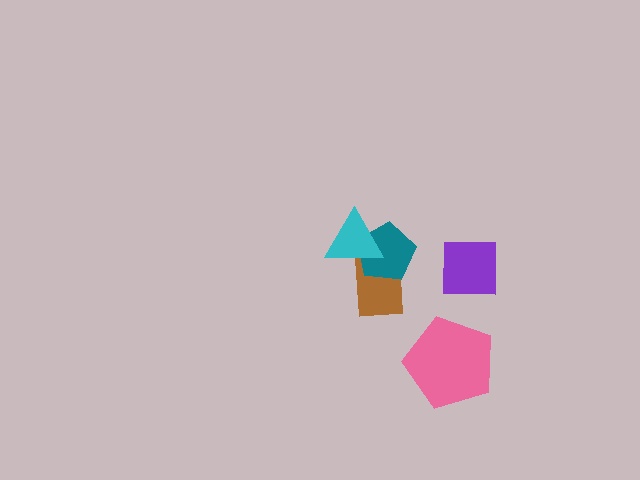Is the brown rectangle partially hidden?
Yes, it is partially covered by another shape.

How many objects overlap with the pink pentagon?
0 objects overlap with the pink pentagon.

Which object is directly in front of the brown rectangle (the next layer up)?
The teal pentagon is directly in front of the brown rectangle.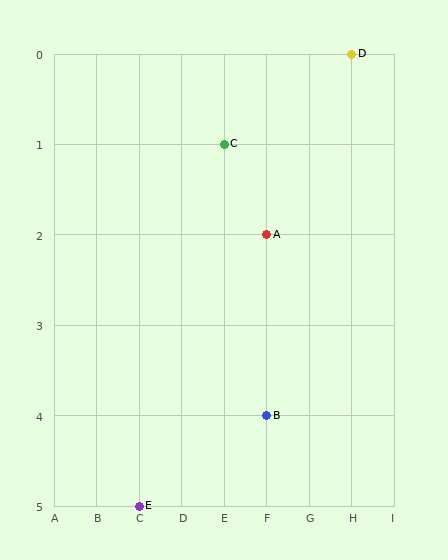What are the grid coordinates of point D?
Point D is at grid coordinates (H, 0).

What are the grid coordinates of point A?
Point A is at grid coordinates (F, 2).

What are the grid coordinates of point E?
Point E is at grid coordinates (C, 5).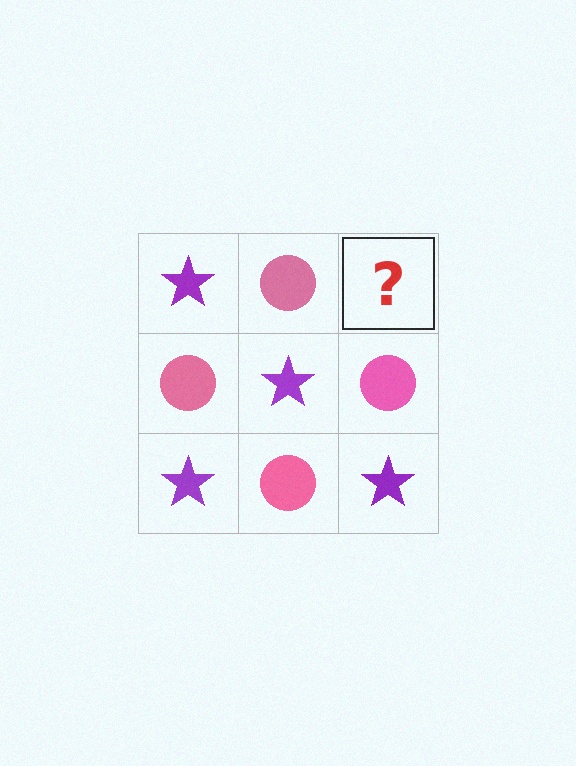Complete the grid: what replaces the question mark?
The question mark should be replaced with a purple star.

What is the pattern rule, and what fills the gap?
The rule is that it alternates purple star and pink circle in a checkerboard pattern. The gap should be filled with a purple star.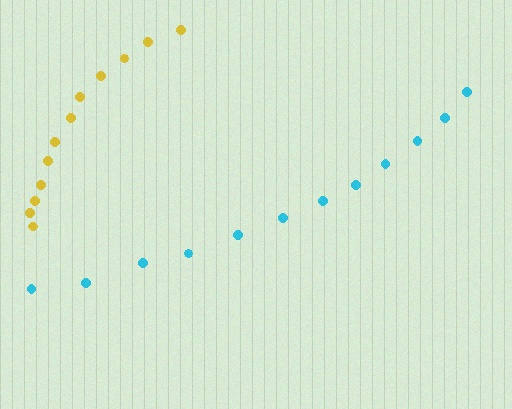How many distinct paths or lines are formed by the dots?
There are 2 distinct paths.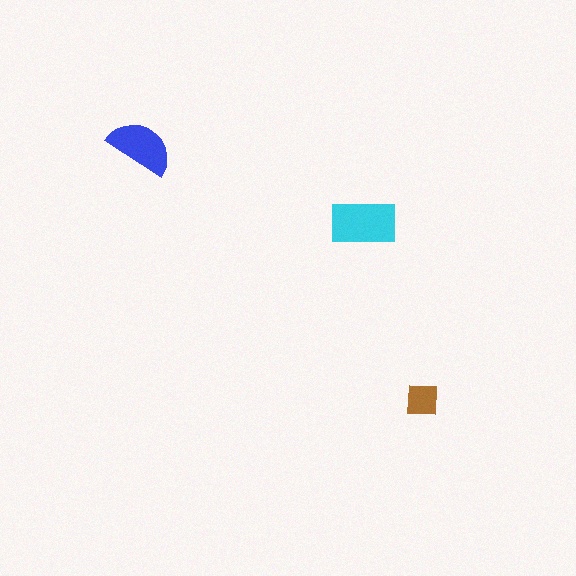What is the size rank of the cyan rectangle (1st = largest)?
1st.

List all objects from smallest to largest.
The brown square, the blue semicircle, the cyan rectangle.